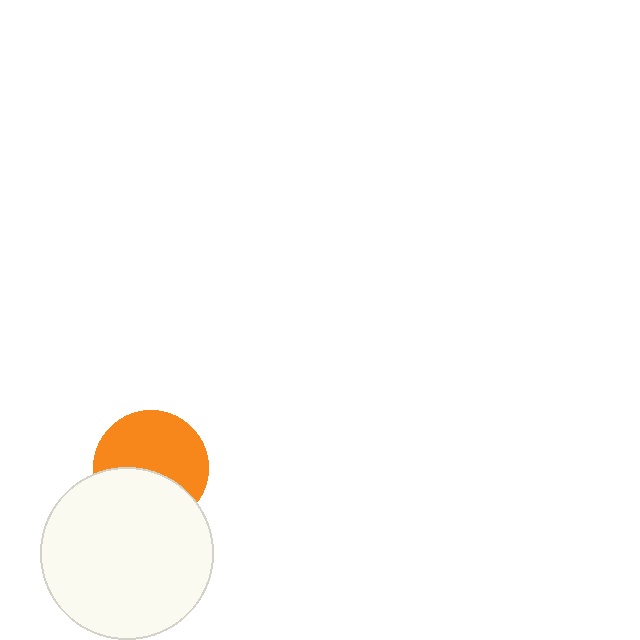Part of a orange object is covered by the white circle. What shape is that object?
It is a circle.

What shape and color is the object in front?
The object in front is a white circle.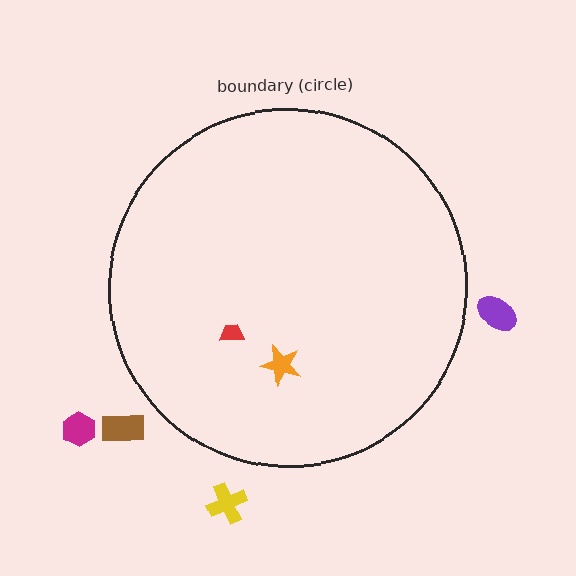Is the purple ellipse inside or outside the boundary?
Outside.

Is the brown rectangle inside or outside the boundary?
Outside.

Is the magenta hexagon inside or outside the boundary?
Outside.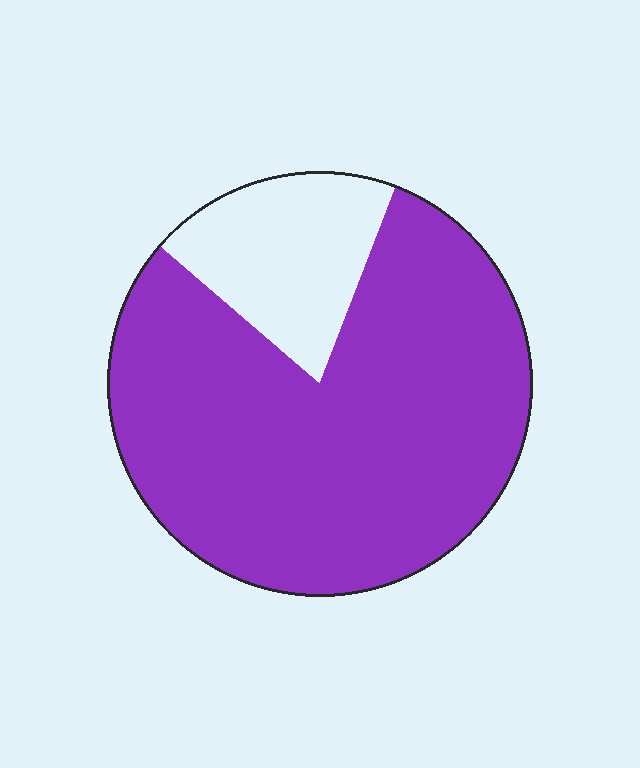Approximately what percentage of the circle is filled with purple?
Approximately 80%.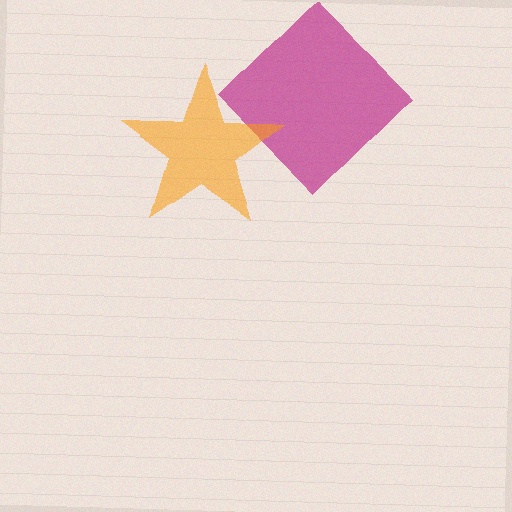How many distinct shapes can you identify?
There are 2 distinct shapes: a magenta diamond, an orange star.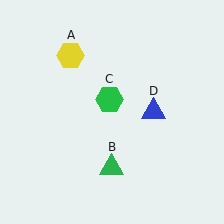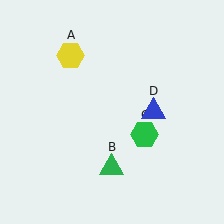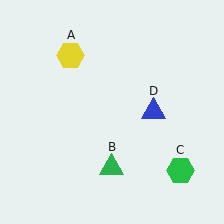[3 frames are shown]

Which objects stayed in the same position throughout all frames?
Yellow hexagon (object A) and green triangle (object B) and blue triangle (object D) remained stationary.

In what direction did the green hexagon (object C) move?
The green hexagon (object C) moved down and to the right.